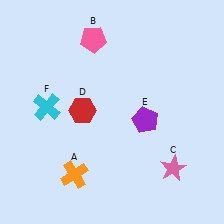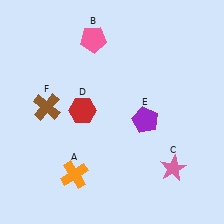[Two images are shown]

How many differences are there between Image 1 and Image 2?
There is 1 difference between the two images.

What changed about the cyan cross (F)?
In Image 1, F is cyan. In Image 2, it changed to brown.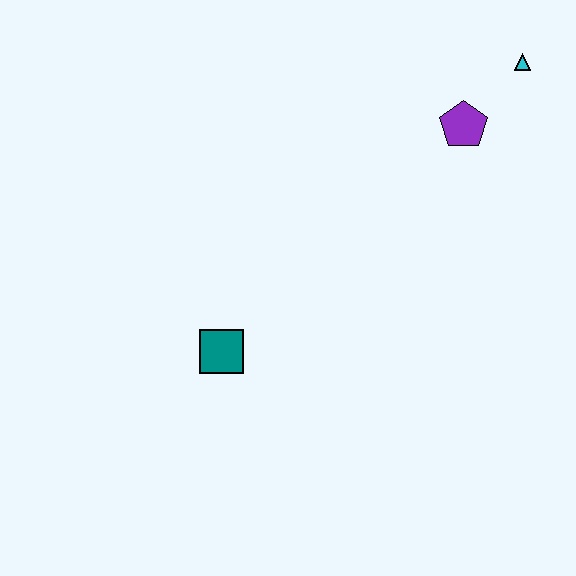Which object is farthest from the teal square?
The cyan triangle is farthest from the teal square.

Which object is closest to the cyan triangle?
The purple pentagon is closest to the cyan triangle.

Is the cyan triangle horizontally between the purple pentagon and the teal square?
No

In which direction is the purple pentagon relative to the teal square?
The purple pentagon is to the right of the teal square.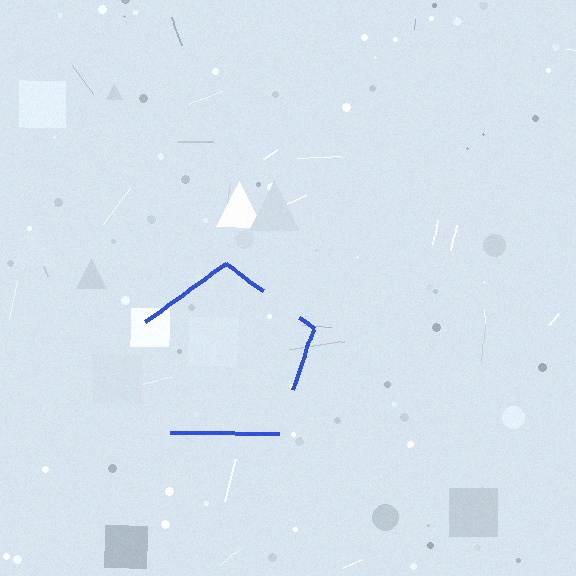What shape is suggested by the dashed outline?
The dashed outline suggests a pentagon.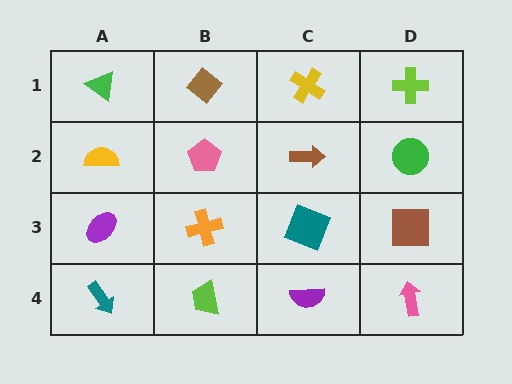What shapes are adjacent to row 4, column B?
An orange cross (row 3, column B), a teal arrow (row 4, column A), a purple semicircle (row 4, column C).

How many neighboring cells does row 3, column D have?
3.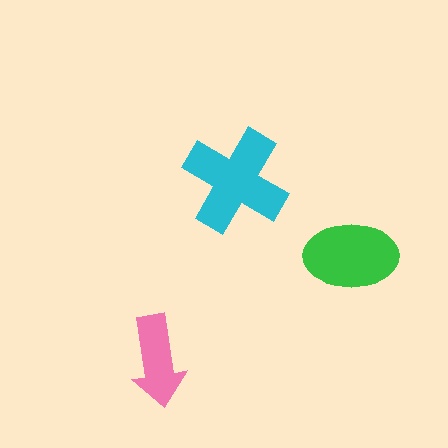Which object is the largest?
The cyan cross.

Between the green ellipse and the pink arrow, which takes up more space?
The green ellipse.